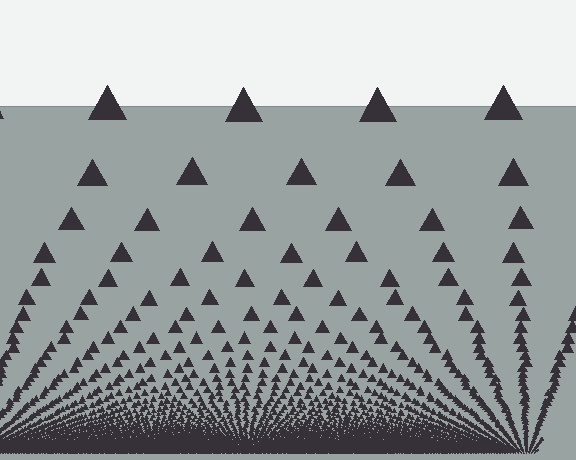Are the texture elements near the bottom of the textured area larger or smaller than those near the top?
Smaller. The gradient is inverted — elements near the bottom are smaller and denser.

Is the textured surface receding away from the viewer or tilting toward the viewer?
The surface appears to tilt toward the viewer. Texture elements get larger and sparser toward the top.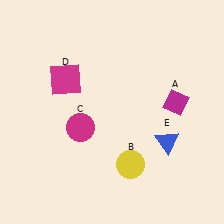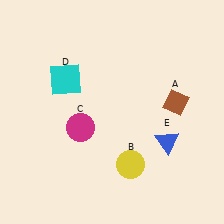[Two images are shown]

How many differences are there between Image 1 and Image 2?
There are 2 differences between the two images.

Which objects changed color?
A changed from magenta to brown. D changed from magenta to cyan.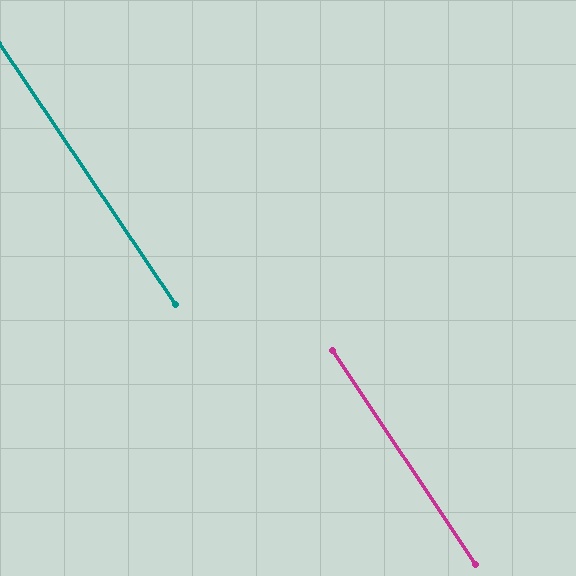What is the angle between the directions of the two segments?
Approximately 0 degrees.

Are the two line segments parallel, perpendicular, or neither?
Parallel — their directions differ by only 0.5°.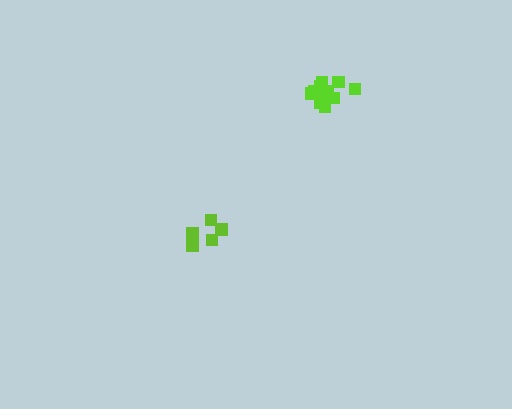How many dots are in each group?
Group 1: 5 dots, Group 2: 11 dots (16 total).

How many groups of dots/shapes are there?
There are 2 groups.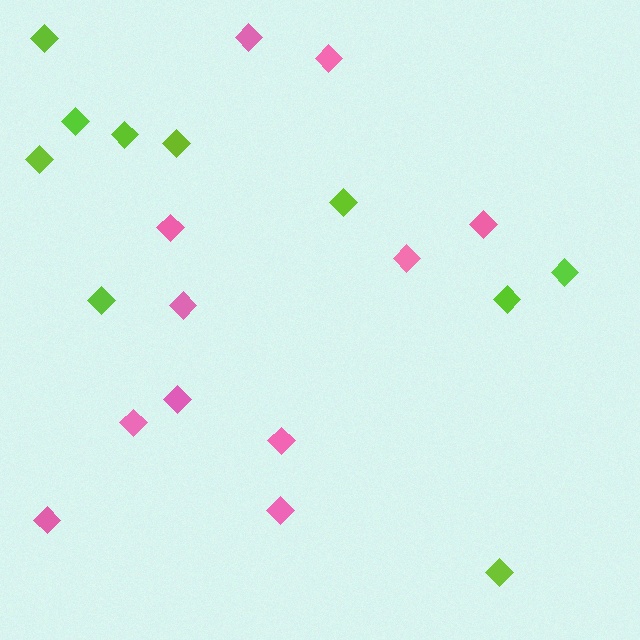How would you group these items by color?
There are 2 groups: one group of lime diamonds (10) and one group of pink diamonds (11).